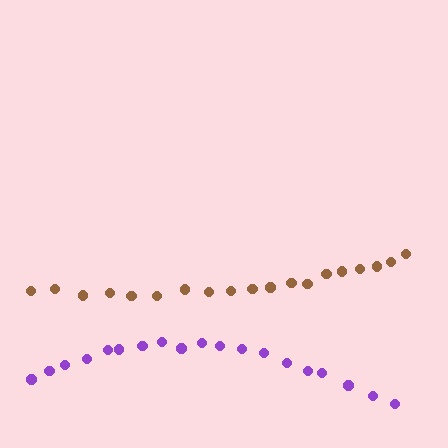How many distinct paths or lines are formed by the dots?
There are 2 distinct paths.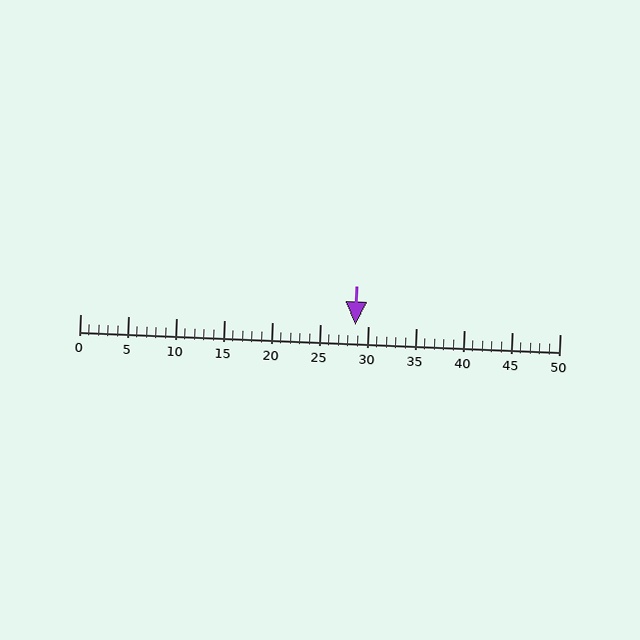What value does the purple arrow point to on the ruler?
The purple arrow points to approximately 29.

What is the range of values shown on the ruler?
The ruler shows values from 0 to 50.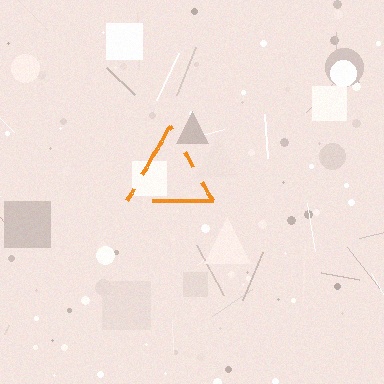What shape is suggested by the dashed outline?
The dashed outline suggests a triangle.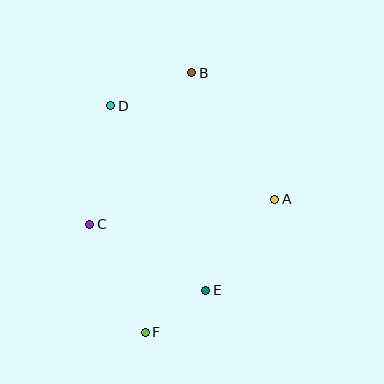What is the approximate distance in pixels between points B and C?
The distance between B and C is approximately 182 pixels.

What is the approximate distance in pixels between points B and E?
The distance between B and E is approximately 218 pixels.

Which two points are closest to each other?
Points E and F are closest to each other.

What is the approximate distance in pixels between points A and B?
The distance between A and B is approximately 152 pixels.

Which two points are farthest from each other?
Points B and F are farthest from each other.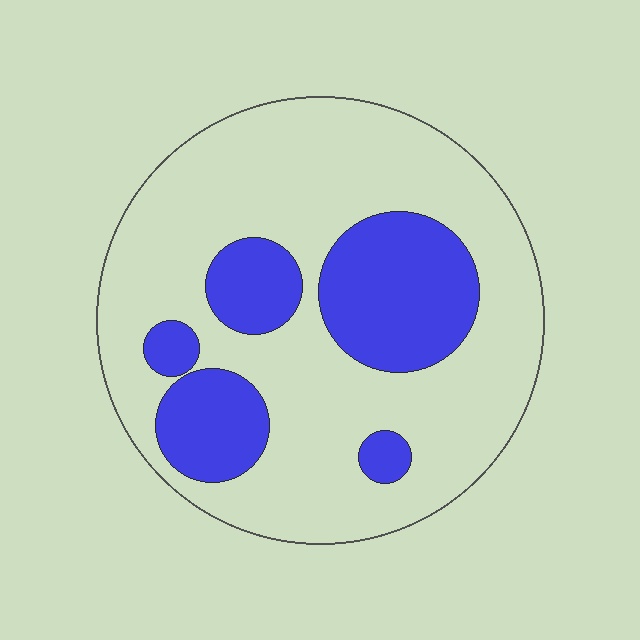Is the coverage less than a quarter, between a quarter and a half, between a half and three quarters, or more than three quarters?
Between a quarter and a half.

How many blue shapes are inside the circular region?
5.